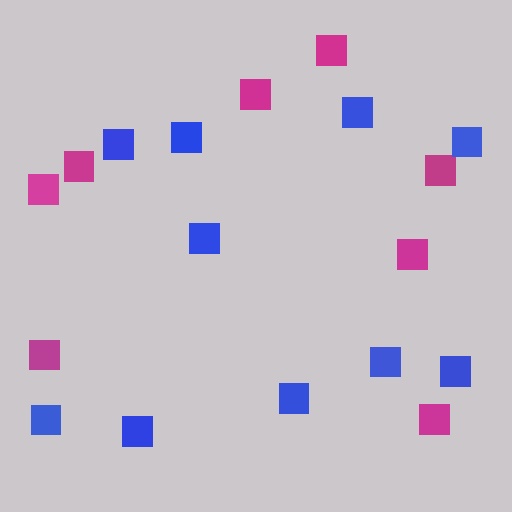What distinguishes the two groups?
There are 2 groups: one group of magenta squares (8) and one group of blue squares (10).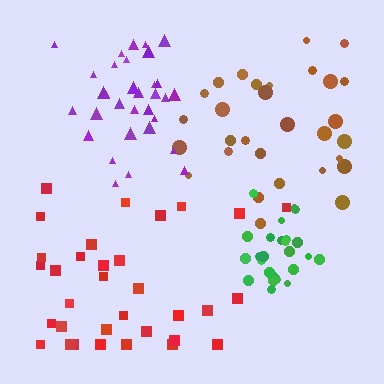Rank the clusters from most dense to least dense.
green, purple, brown, red.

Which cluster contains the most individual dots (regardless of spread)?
Red (34).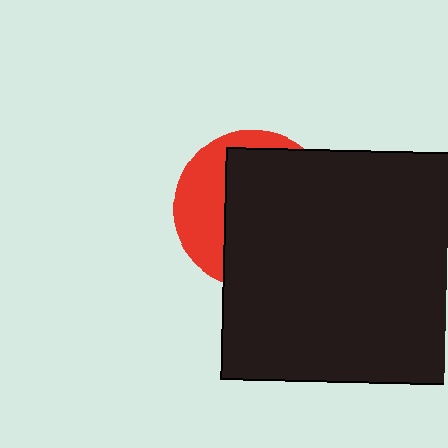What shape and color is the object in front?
The object in front is a black square.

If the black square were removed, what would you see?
You would see the complete red circle.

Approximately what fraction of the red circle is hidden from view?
Roughly 67% of the red circle is hidden behind the black square.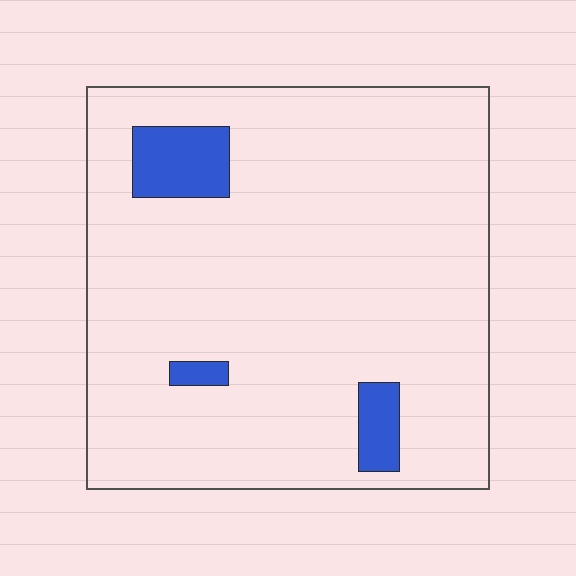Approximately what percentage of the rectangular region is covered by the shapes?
Approximately 10%.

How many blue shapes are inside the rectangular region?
3.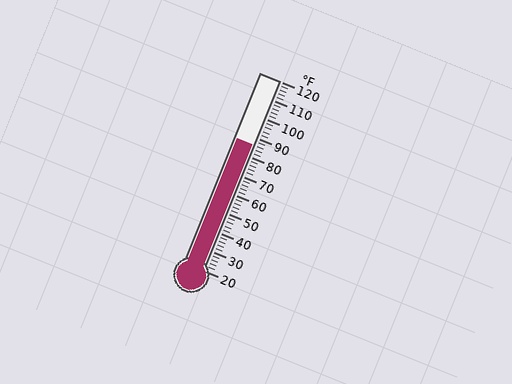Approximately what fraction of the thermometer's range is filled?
The thermometer is filled to approximately 65% of its range.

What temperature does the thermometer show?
The thermometer shows approximately 86°F.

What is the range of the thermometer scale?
The thermometer scale ranges from 20°F to 120°F.